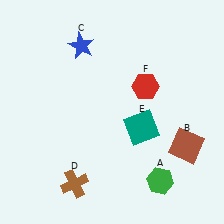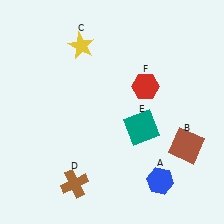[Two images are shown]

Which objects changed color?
A changed from green to blue. C changed from blue to yellow.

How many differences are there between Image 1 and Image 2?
There are 2 differences between the two images.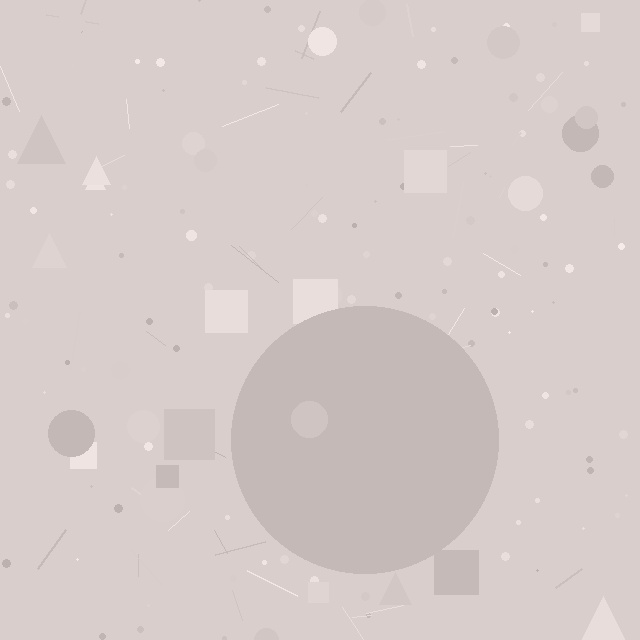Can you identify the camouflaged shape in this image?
The camouflaged shape is a circle.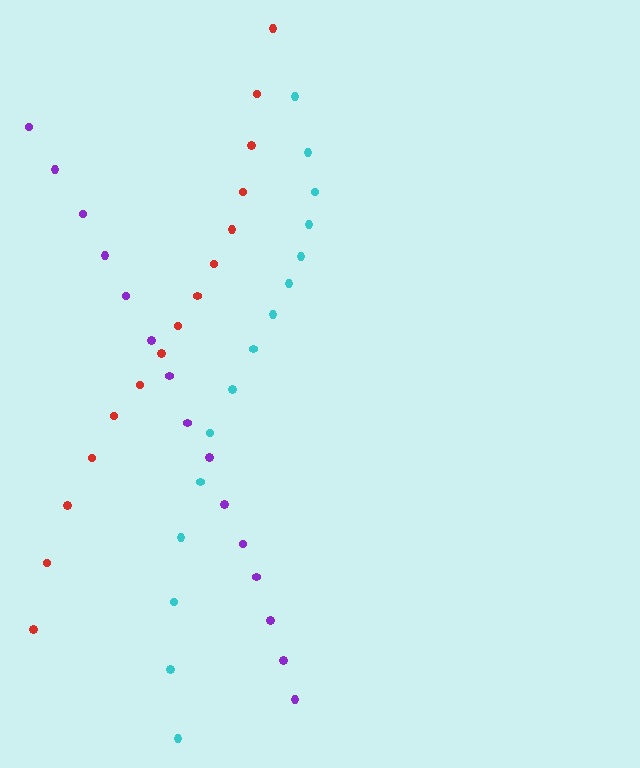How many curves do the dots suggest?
There are 3 distinct paths.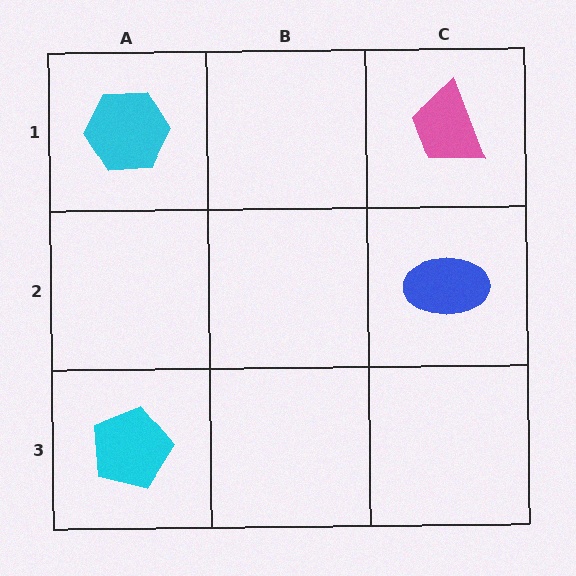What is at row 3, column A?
A cyan pentagon.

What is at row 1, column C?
A pink trapezoid.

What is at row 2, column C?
A blue ellipse.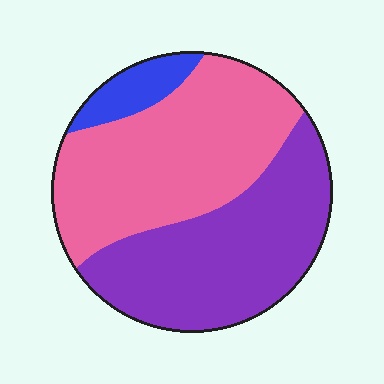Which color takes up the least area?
Blue, at roughly 10%.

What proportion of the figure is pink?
Pink takes up about one half (1/2) of the figure.